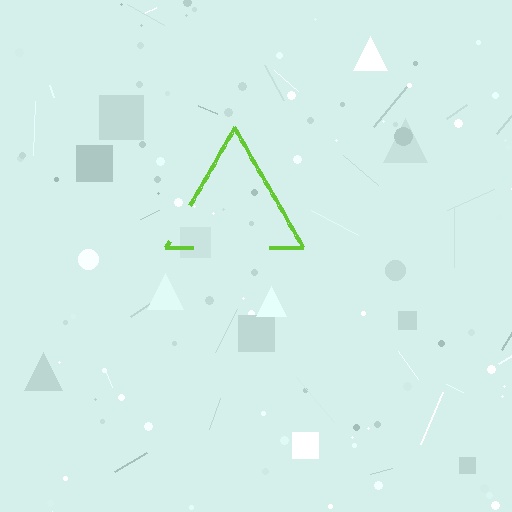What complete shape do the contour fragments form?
The contour fragments form a triangle.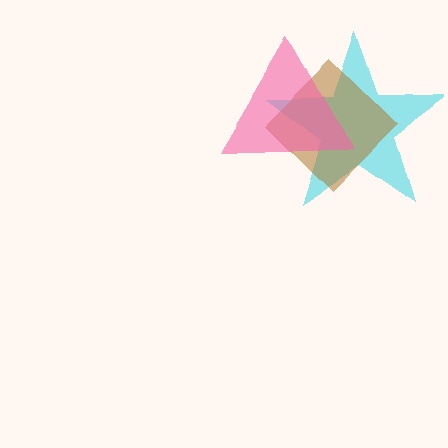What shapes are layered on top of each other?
The layered shapes are: a cyan star, a brown diamond, a pink triangle.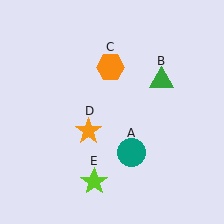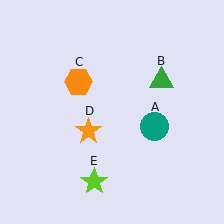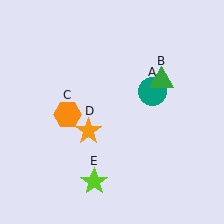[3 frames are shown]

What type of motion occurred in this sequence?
The teal circle (object A), orange hexagon (object C) rotated counterclockwise around the center of the scene.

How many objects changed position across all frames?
2 objects changed position: teal circle (object A), orange hexagon (object C).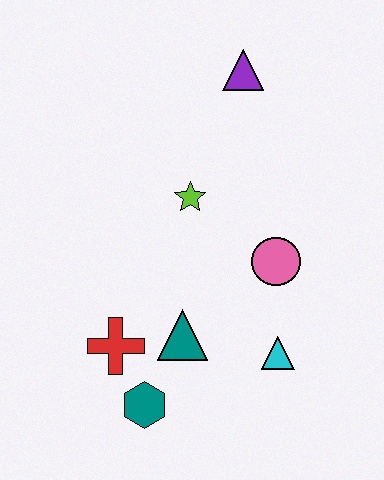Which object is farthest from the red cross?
The purple triangle is farthest from the red cross.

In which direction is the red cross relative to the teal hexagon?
The red cross is above the teal hexagon.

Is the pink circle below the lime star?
Yes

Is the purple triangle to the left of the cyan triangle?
Yes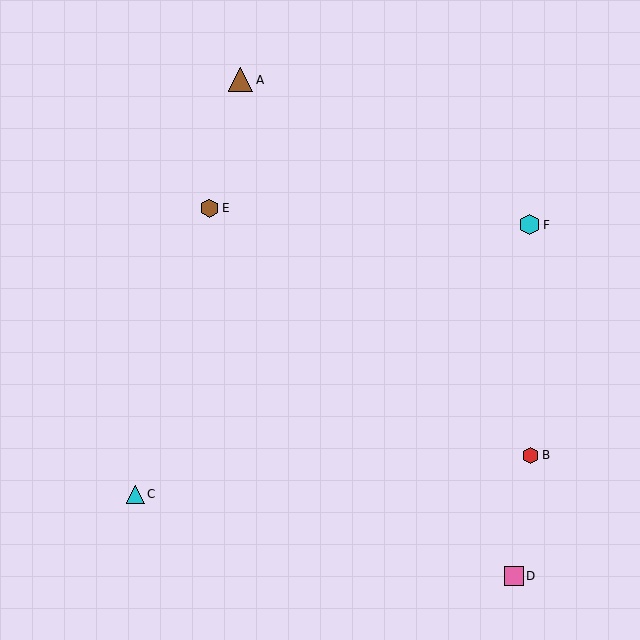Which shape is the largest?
The brown triangle (labeled A) is the largest.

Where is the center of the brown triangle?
The center of the brown triangle is at (240, 80).